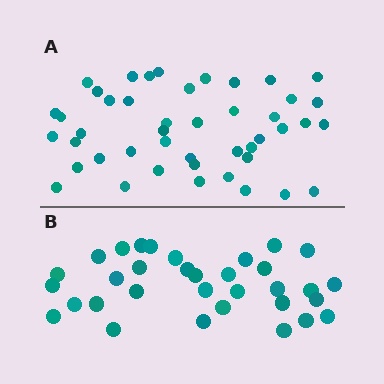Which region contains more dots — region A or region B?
Region A (the top region) has more dots.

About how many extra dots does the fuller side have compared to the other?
Region A has roughly 12 or so more dots than region B.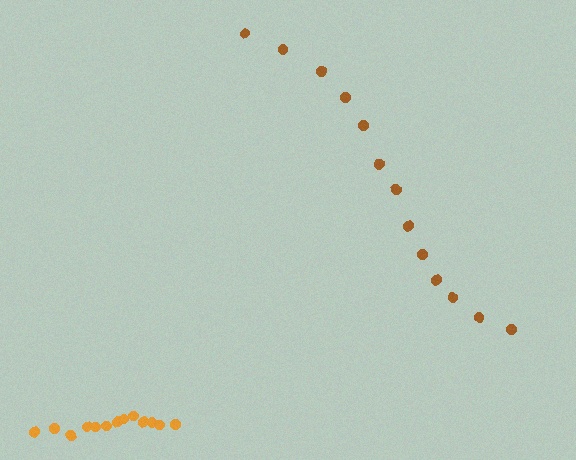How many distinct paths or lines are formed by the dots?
There are 2 distinct paths.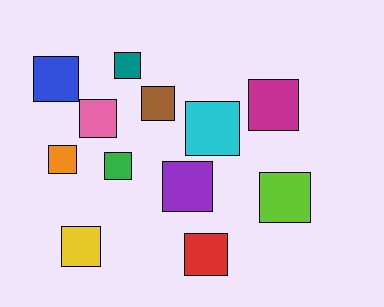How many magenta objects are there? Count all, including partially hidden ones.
There is 1 magenta object.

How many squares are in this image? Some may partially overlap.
There are 12 squares.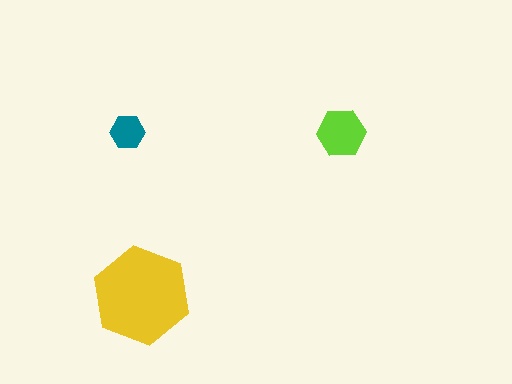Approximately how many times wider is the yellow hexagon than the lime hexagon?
About 2 times wider.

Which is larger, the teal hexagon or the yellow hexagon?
The yellow one.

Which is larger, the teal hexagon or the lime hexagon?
The lime one.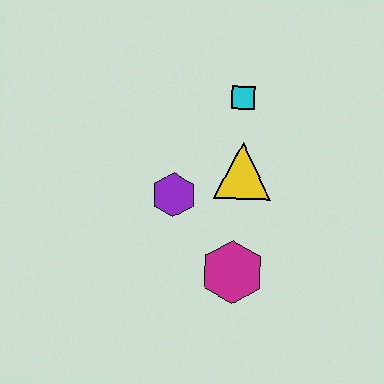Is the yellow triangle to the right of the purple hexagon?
Yes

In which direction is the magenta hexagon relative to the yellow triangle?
The magenta hexagon is below the yellow triangle.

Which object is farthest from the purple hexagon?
The cyan square is farthest from the purple hexagon.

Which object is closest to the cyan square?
The yellow triangle is closest to the cyan square.